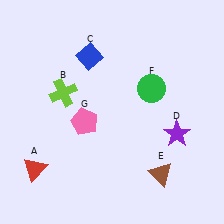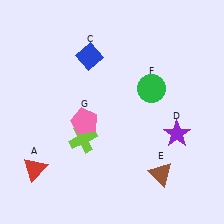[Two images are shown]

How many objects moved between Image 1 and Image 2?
1 object moved between the two images.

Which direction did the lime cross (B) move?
The lime cross (B) moved down.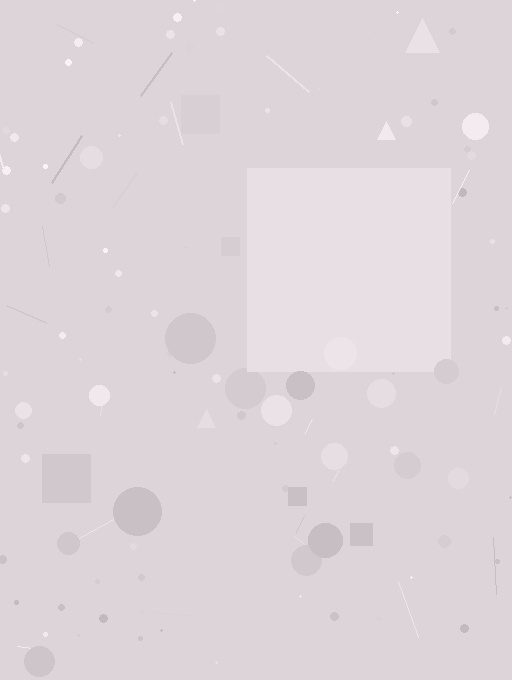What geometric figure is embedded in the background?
A square is embedded in the background.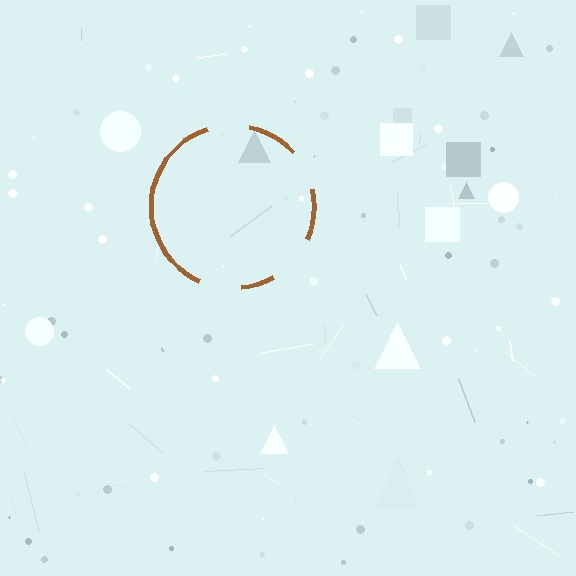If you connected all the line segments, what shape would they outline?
They would outline a circle.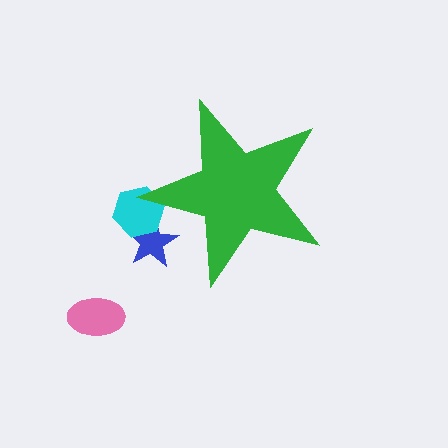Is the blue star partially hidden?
Yes, the blue star is partially hidden behind the green star.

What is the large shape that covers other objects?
A green star.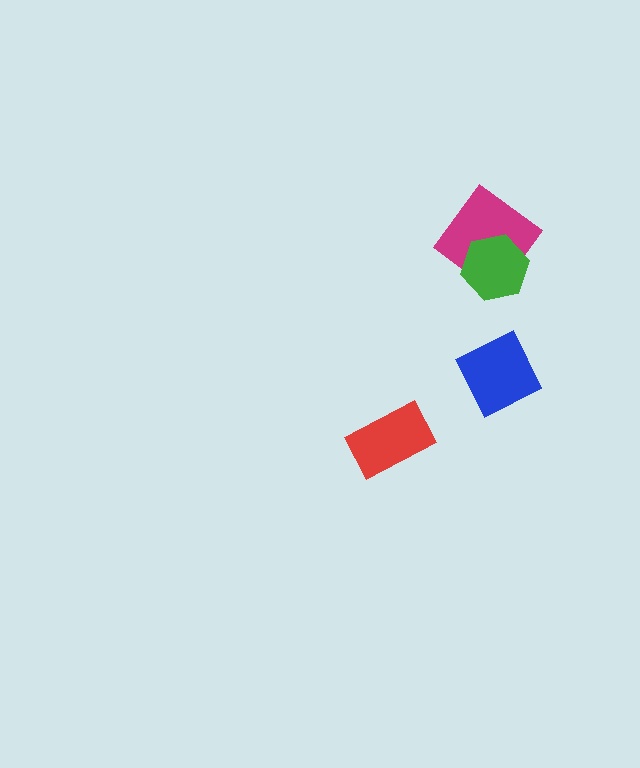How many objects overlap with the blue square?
0 objects overlap with the blue square.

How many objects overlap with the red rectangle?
0 objects overlap with the red rectangle.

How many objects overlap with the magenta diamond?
1 object overlaps with the magenta diamond.